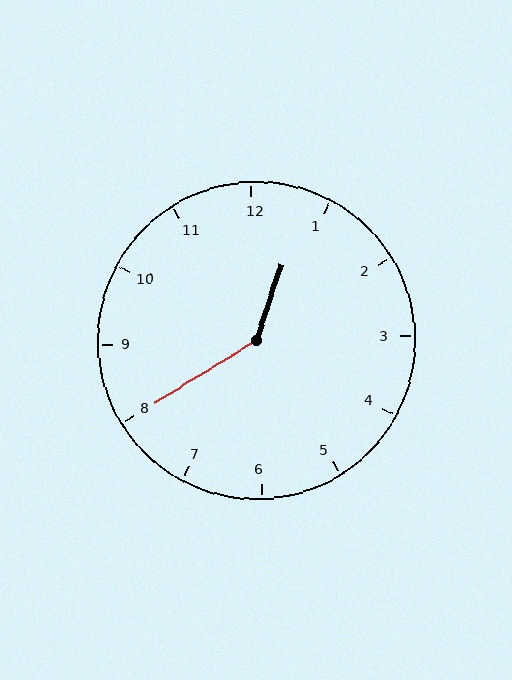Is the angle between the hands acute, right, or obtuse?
It is obtuse.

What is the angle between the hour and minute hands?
Approximately 140 degrees.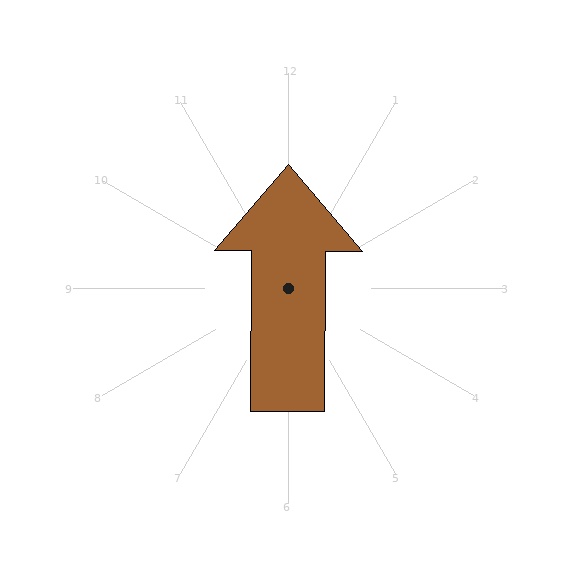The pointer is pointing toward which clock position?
Roughly 12 o'clock.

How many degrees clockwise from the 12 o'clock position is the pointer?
Approximately 0 degrees.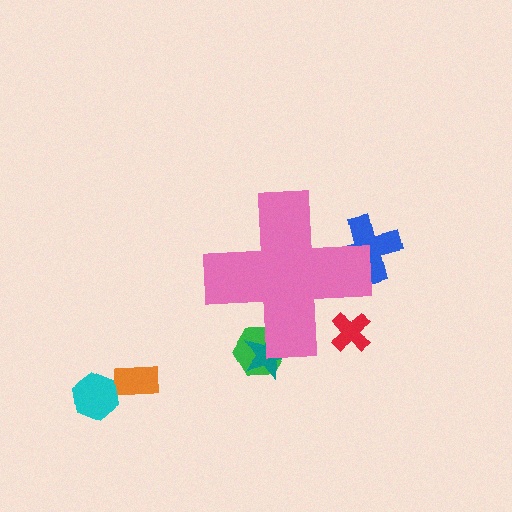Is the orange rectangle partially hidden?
No, the orange rectangle is fully visible.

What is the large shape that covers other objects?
A pink cross.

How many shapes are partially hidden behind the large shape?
4 shapes are partially hidden.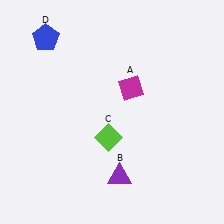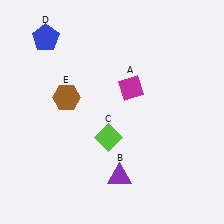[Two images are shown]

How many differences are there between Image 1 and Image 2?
There is 1 difference between the two images.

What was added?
A brown hexagon (E) was added in Image 2.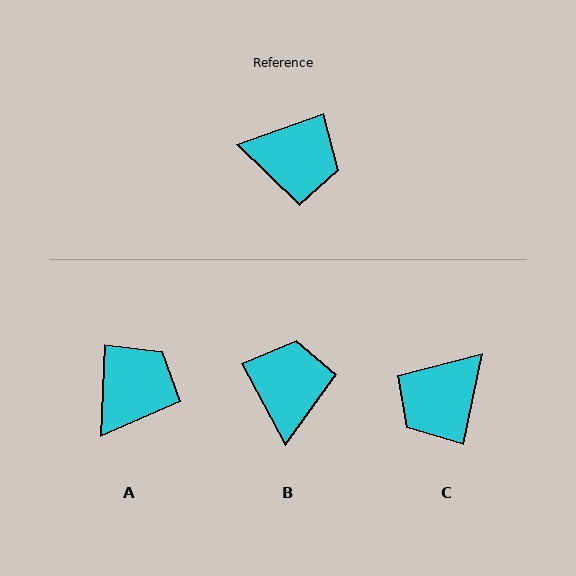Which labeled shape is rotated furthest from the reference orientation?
C, about 121 degrees away.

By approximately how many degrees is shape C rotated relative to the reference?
Approximately 121 degrees clockwise.